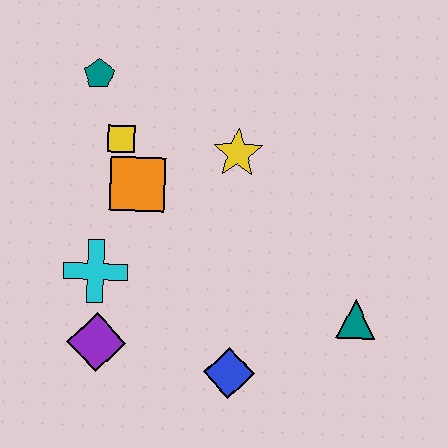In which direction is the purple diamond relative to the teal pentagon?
The purple diamond is below the teal pentagon.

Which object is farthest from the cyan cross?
The teal triangle is farthest from the cyan cross.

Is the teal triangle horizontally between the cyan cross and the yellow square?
No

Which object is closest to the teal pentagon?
The yellow square is closest to the teal pentagon.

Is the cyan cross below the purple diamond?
No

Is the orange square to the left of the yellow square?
No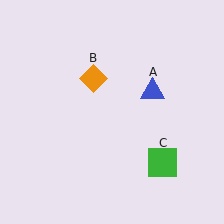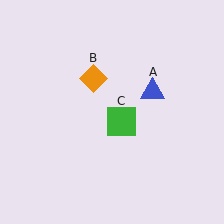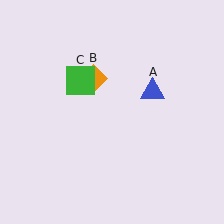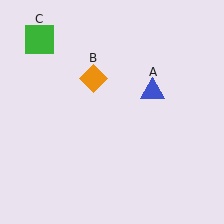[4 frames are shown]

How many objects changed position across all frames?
1 object changed position: green square (object C).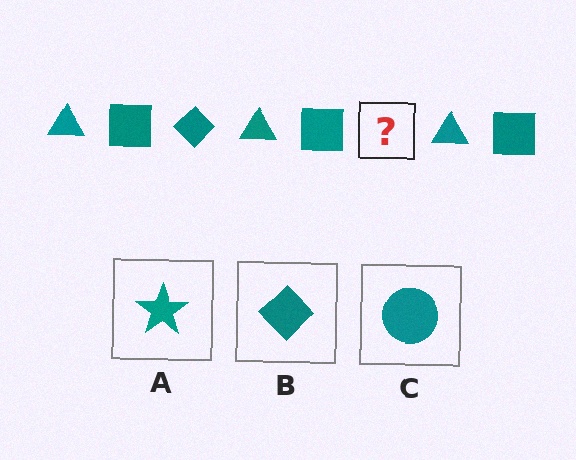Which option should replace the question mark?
Option B.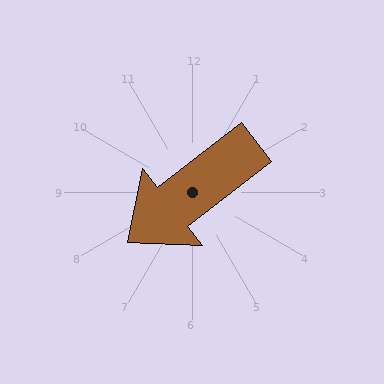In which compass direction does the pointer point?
Southwest.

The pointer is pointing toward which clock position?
Roughly 8 o'clock.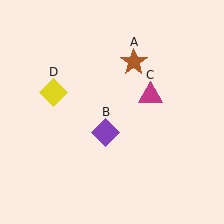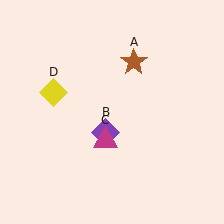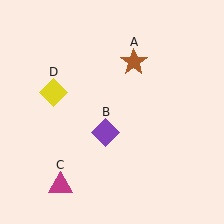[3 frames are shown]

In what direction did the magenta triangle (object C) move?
The magenta triangle (object C) moved down and to the left.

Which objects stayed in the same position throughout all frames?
Brown star (object A) and purple diamond (object B) and yellow diamond (object D) remained stationary.